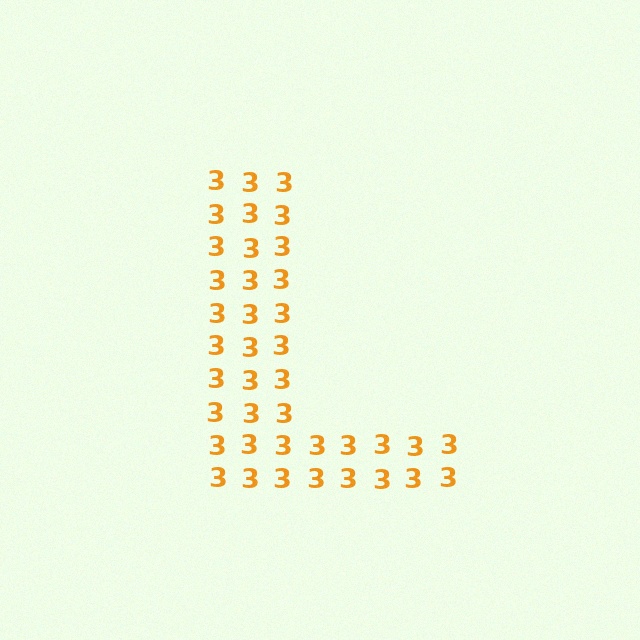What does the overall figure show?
The overall figure shows the letter L.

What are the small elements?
The small elements are digit 3's.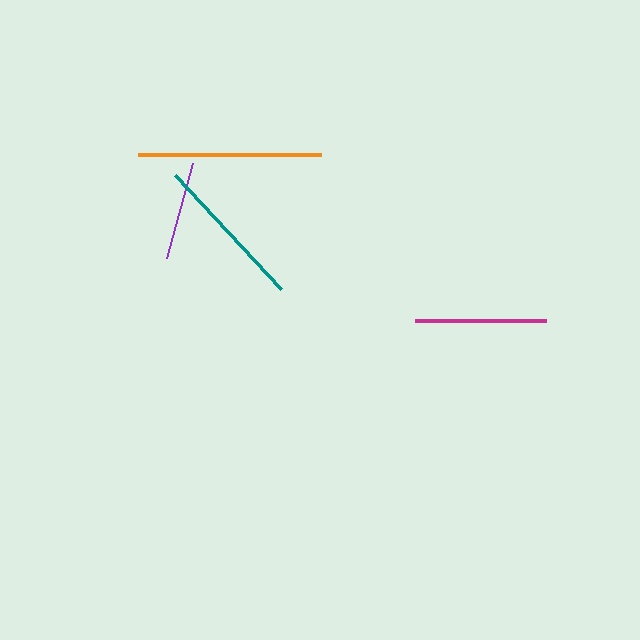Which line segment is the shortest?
The purple line is the shortest at approximately 98 pixels.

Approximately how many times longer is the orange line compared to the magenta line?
The orange line is approximately 1.4 times the length of the magenta line.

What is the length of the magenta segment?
The magenta segment is approximately 132 pixels long.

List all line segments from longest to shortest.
From longest to shortest: orange, teal, magenta, purple.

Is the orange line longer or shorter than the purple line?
The orange line is longer than the purple line.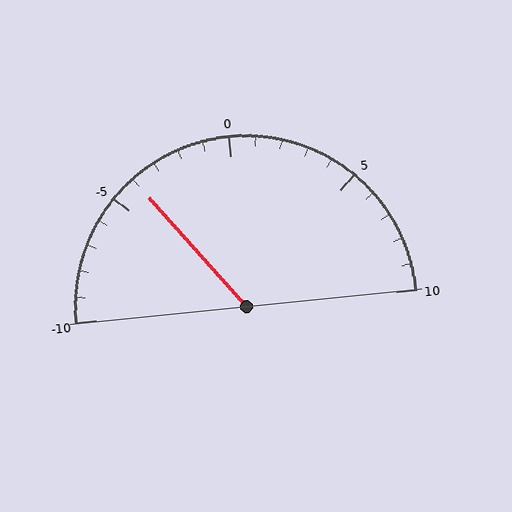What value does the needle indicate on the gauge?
The needle indicates approximately -4.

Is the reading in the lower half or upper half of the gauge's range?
The reading is in the lower half of the range (-10 to 10).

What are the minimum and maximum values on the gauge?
The gauge ranges from -10 to 10.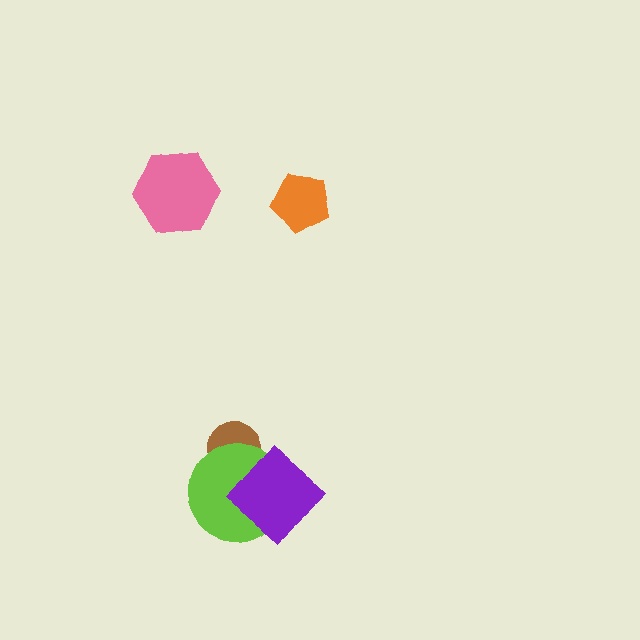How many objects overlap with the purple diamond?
1 object overlaps with the purple diamond.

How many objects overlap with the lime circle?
2 objects overlap with the lime circle.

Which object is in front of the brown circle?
The lime circle is in front of the brown circle.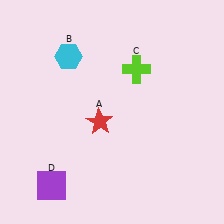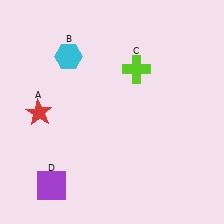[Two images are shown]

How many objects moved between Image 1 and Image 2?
1 object moved between the two images.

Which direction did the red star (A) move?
The red star (A) moved left.